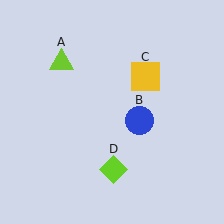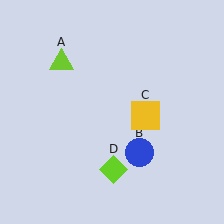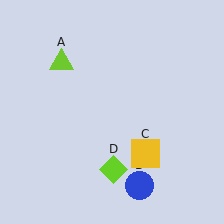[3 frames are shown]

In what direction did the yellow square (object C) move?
The yellow square (object C) moved down.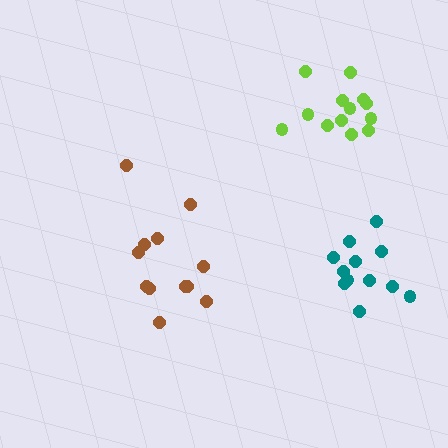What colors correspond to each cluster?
The clusters are colored: lime, teal, brown.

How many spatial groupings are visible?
There are 3 spatial groupings.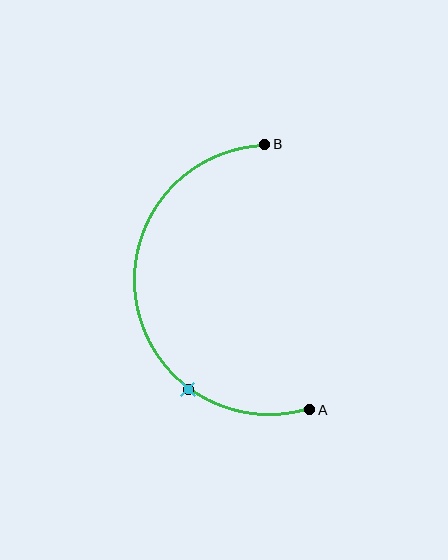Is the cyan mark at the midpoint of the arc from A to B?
No. The cyan mark lies on the arc but is closer to endpoint A. The arc midpoint would be at the point on the curve equidistant along the arc from both A and B.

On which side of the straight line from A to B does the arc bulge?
The arc bulges to the left of the straight line connecting A and B.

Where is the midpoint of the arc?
The arc midpoint is the point on the curve farthest from the straight line joining A and B. It sits to the left of that line.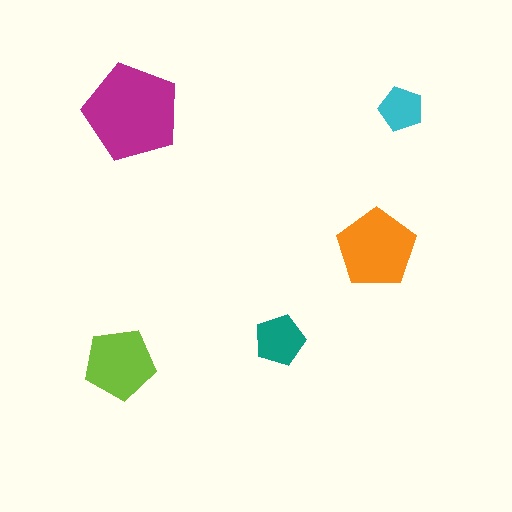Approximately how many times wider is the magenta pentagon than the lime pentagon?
About 1.5 times wider.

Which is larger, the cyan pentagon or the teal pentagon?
The teal one.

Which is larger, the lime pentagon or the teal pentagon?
The lime one.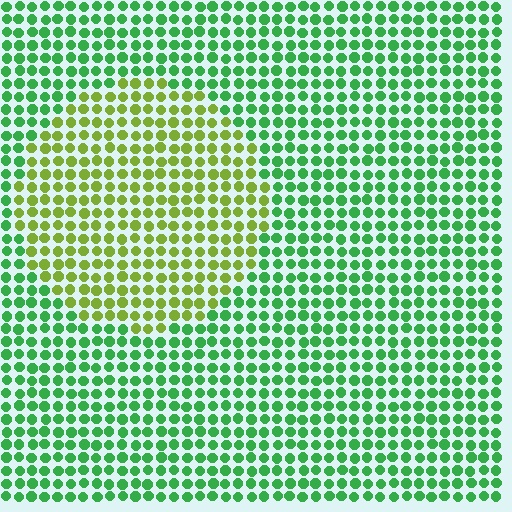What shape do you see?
I see a circle.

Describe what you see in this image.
The image is filled with small green elements in a uniform arrangement. A circle-shaped region is visible where the elements are tinted to a slightly different hue, forming a subtle color boundary.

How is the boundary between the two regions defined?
The boundary is defined purely by a slight shift in hue (about 46 degrees). Spacing, size, and orientation are identical on both sides.